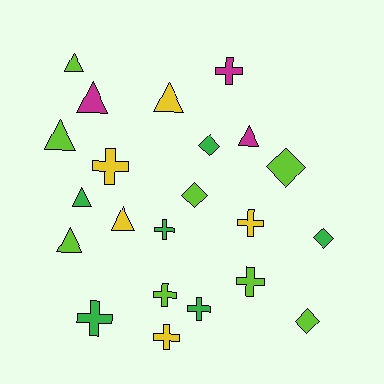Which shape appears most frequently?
Cross, with 9 objects.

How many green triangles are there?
There is 1 green triangle.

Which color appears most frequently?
Lime, with 8 objects.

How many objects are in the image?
There are 22 objects.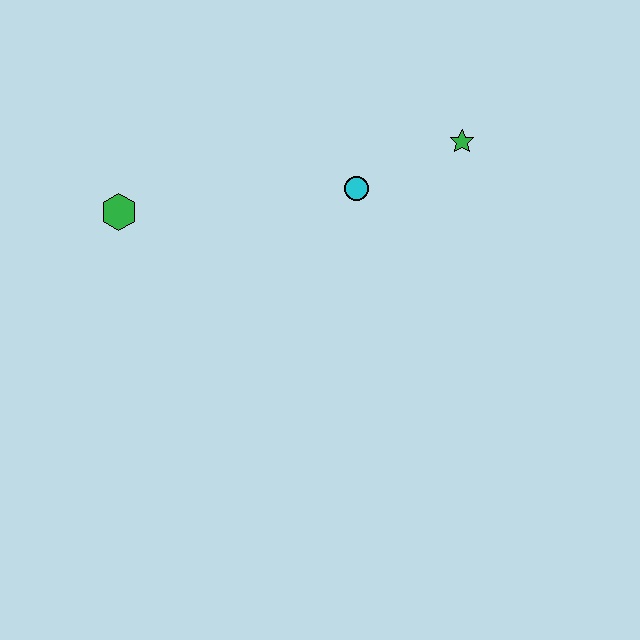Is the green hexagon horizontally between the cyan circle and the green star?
No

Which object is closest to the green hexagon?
The cyan circle is closest to the green hexagon.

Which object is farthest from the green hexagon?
The green star is farthest from the green hexagon.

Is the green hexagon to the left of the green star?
Yes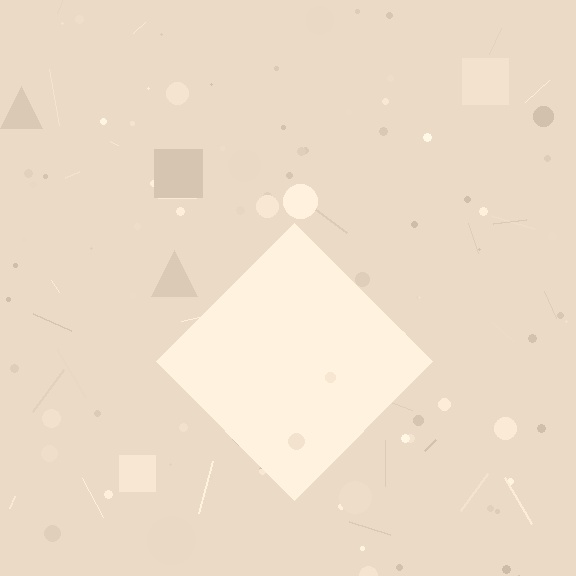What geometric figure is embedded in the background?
A diamond is embedded in the background.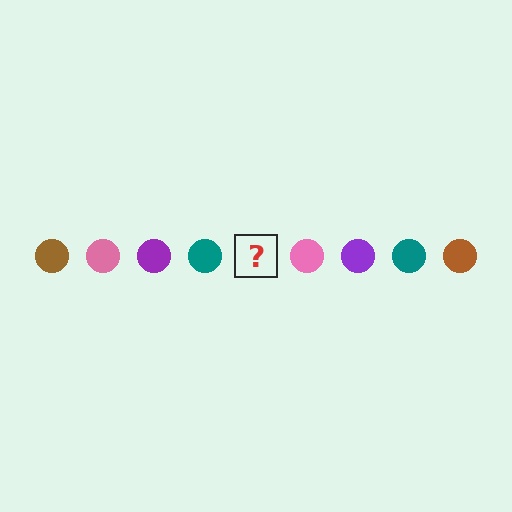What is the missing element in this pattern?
The missing element is a brown circle.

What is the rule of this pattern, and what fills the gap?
The rule is that the pattern cycles through brown, pink, purple, teal circles. The gap should be filled with a brown circle.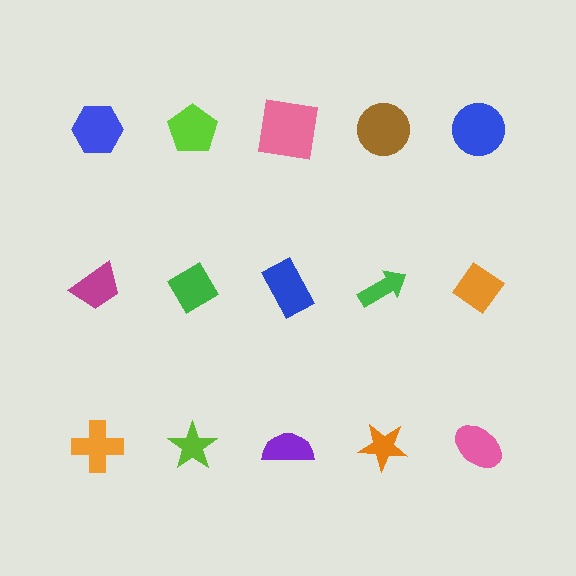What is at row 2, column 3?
A blue rectangle.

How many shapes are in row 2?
5 shapes.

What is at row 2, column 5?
An orange diamond.